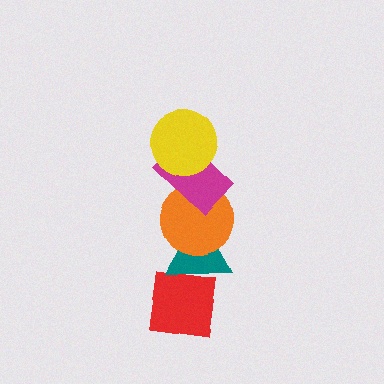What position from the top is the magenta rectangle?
The magenta rectangle is 2nd from the top.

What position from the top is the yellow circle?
The yellow circle is 1st from the top.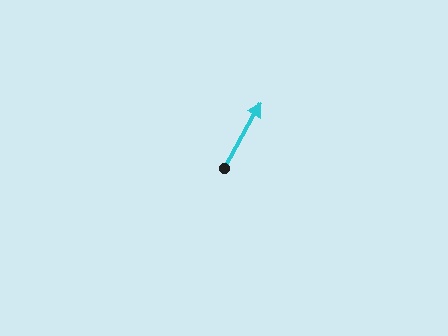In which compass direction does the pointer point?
Northeast.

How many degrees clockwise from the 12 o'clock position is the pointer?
Approximately 29 degrees.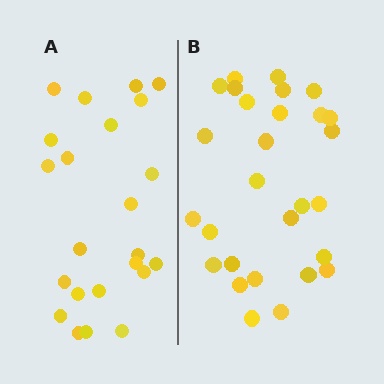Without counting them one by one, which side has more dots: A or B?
Region B (the right region) has more dots.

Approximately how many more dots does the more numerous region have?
Region B has about 5 more dots than region A.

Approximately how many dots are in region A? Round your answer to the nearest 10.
About 20 dots. (The exact count is 23, which rounds to 20.)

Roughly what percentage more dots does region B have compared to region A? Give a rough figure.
About 20% more.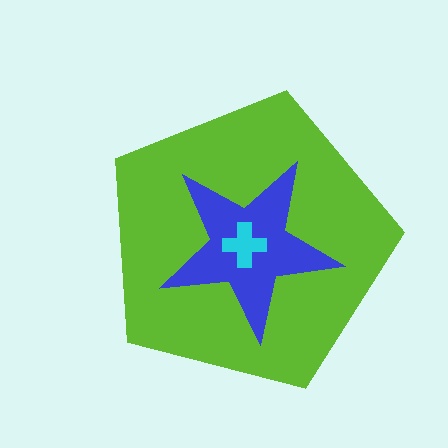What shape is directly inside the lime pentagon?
The blue star.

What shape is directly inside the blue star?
The cyan cross.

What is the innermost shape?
The cyan cross.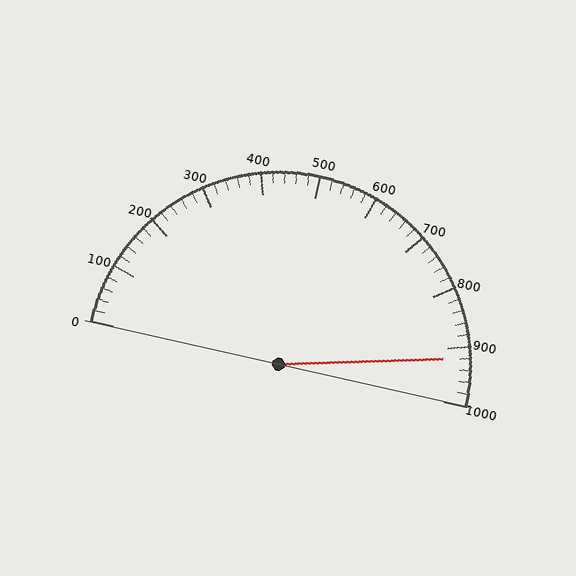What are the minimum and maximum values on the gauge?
The gauge ranges from 0 to 1000.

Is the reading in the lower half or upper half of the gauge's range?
The reading is in the upper half of the range (0 to 1000).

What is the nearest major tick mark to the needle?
The nearest major tick mark is 900.